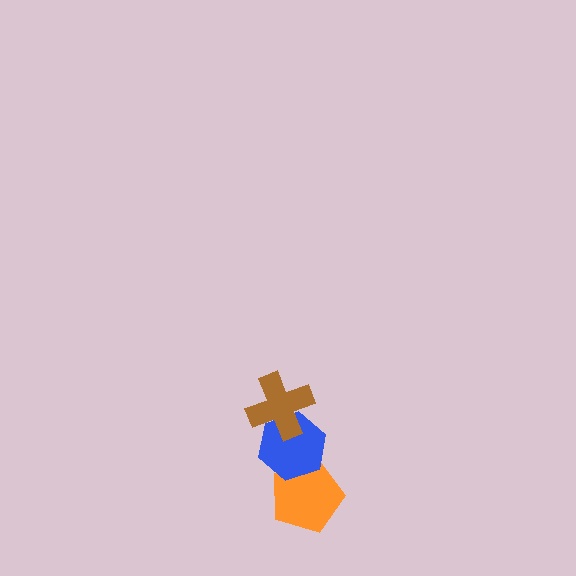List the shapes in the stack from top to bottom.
From top to bottom: the brown cross, the blue hexagon, the orange pentagon.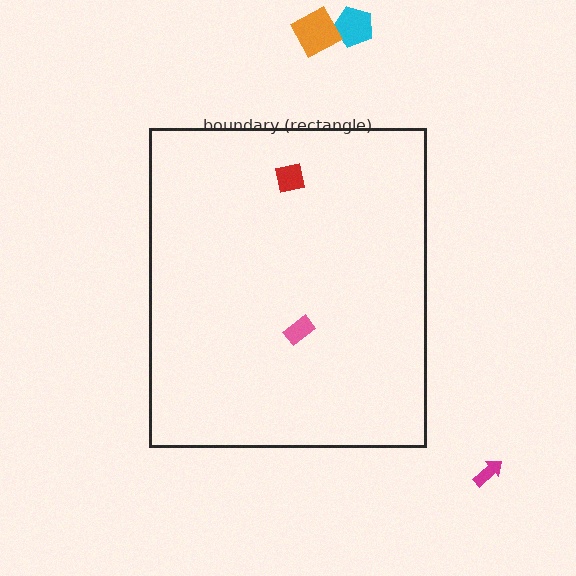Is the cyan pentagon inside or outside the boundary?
Outside.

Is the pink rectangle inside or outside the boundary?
Inside.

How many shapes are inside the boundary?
2 inside, 3 outside.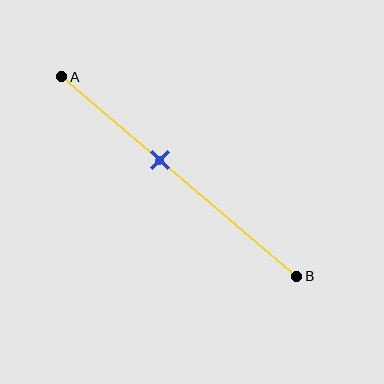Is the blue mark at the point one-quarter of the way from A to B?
No, the mark is at about 40% from A, not at the 25% one-quarter point.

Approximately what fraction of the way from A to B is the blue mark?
The blue mark is approximately 40% of the way from A to B.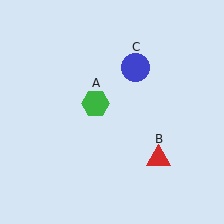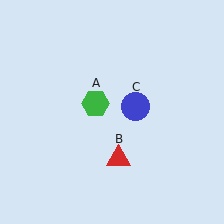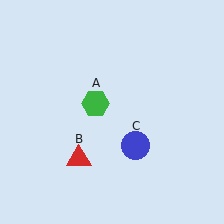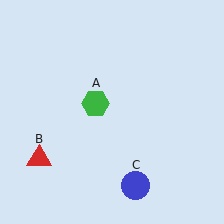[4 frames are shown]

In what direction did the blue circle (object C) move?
The blue circle (object C) moved down.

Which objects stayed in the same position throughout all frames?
Green hexagon (object A) remained stationary.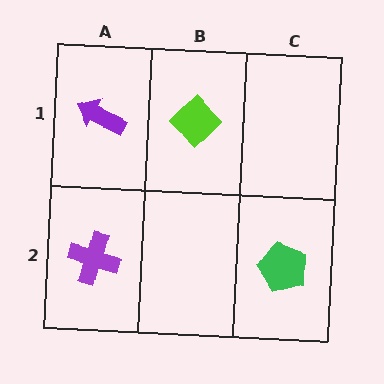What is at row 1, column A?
A purple arrow.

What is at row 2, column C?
A green pentagon.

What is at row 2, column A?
A purple cross.